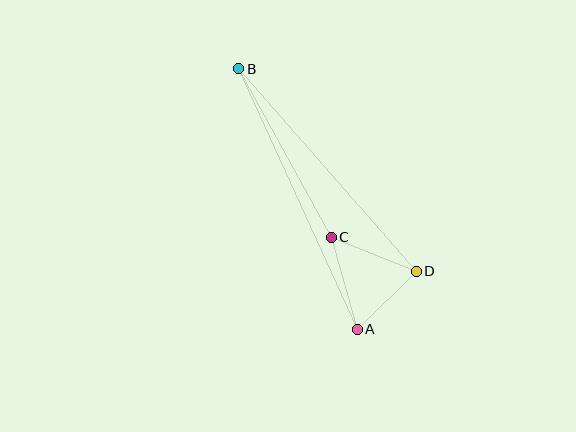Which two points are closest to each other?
Points A and D are closest to each other.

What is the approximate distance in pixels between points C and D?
The distance between C and D is approximately 91 pixels.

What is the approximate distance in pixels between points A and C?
The distance between A and C is approximately 96 pixels.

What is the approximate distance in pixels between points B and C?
The distance between B and C is approximately 192 pixels.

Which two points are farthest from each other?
Points A and B are farthest from each other.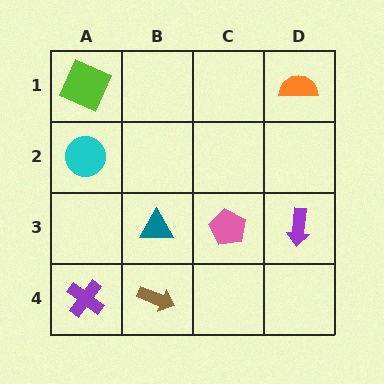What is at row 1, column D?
An orange semicircle.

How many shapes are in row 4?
2 shapes.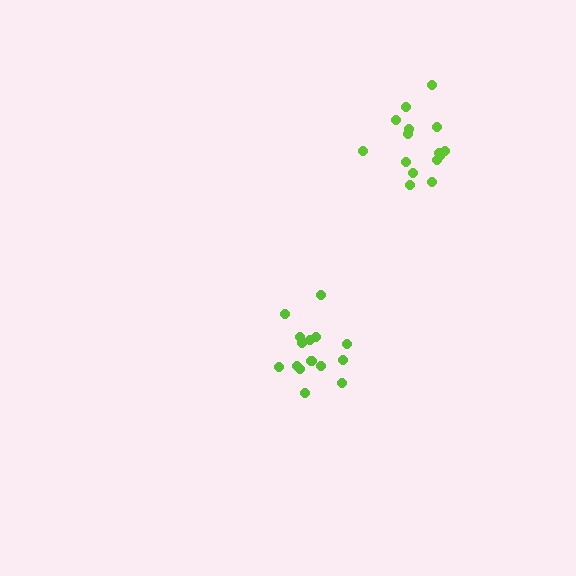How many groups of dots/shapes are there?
There are 2 groups.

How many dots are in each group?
Group 1: 16 dots, Group 2: 15 dots (31 total).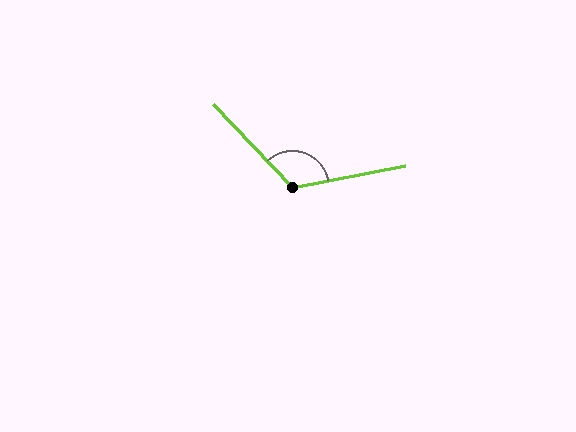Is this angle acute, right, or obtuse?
It is obtuse.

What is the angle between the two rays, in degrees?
Approximately 122 degrees.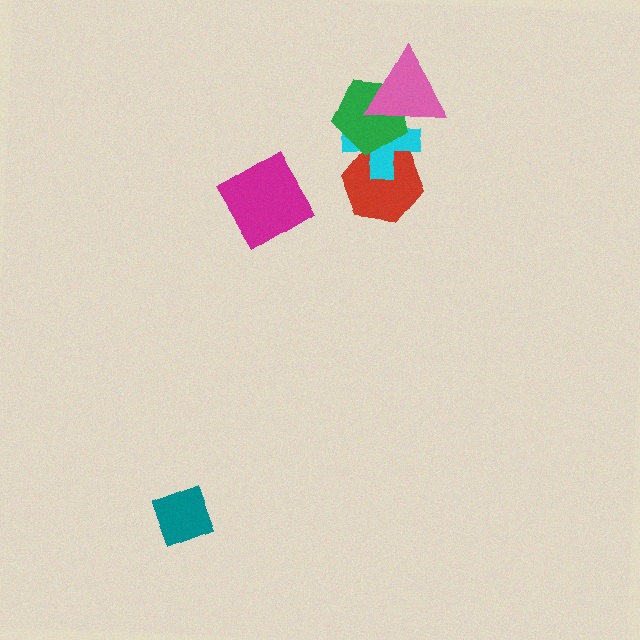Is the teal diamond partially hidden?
No, no other shape covers it.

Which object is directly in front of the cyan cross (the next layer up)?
The green pentagon is directly in front of the cyan cross.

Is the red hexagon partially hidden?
Yes, it is partially covered by another shape.